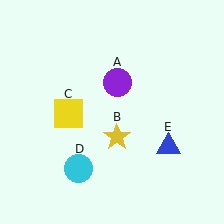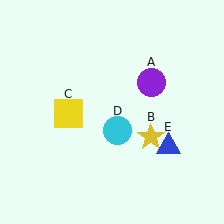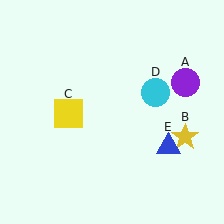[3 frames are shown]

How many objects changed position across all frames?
3 objects changed position: purple circle (object A), yellow star (object B), cyan circle (object D).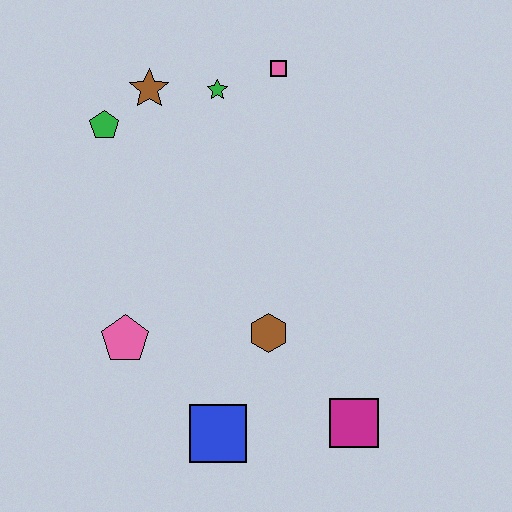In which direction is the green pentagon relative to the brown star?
The green pentagon is to the left of the brown star.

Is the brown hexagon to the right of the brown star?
Yes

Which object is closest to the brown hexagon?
The blue square is closest to the brown hexagon.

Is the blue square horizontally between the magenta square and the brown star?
Yes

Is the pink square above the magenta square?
Yes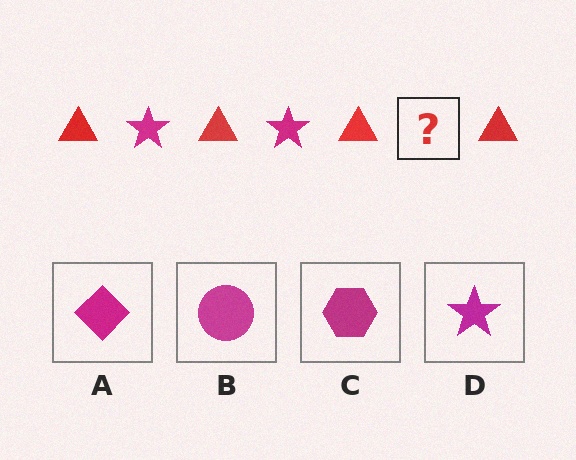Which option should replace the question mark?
Option D.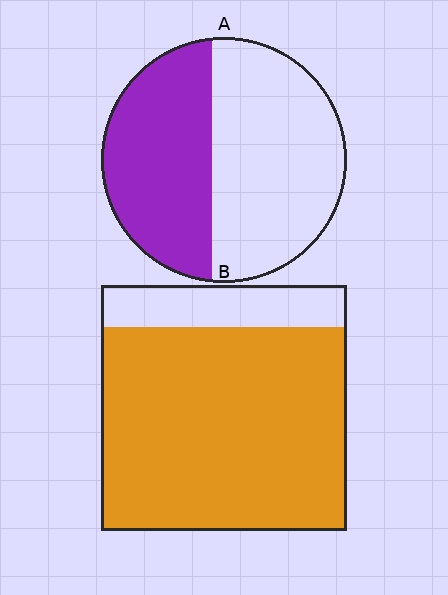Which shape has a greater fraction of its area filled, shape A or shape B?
Shape B.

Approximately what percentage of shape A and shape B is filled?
A is approximately 45% and B is approximately 85%.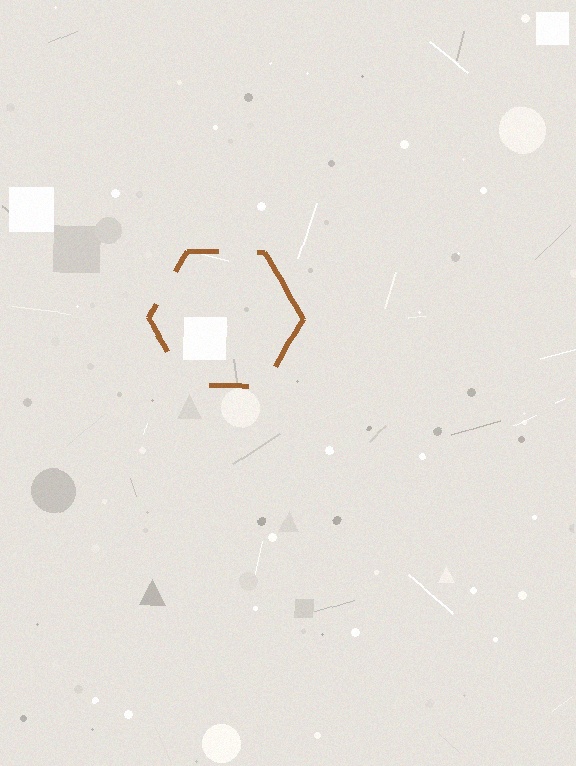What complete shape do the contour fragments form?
The contour fragments form a hexagon.